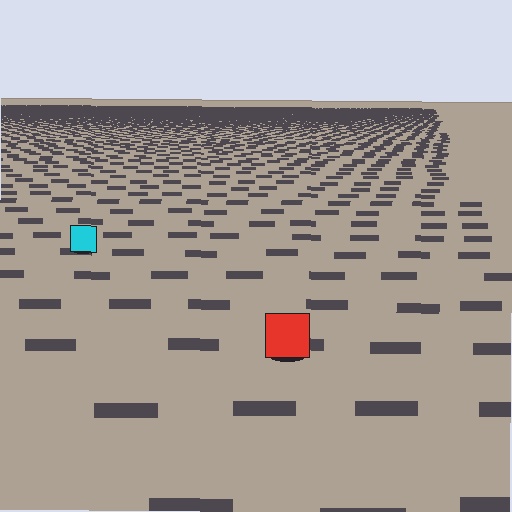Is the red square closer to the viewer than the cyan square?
Yes. The red square is closer — you can tell from the texture gradient: the ground texture is coarser near it.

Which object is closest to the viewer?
The red square is closest. The texture marks near it are larger and more spread out.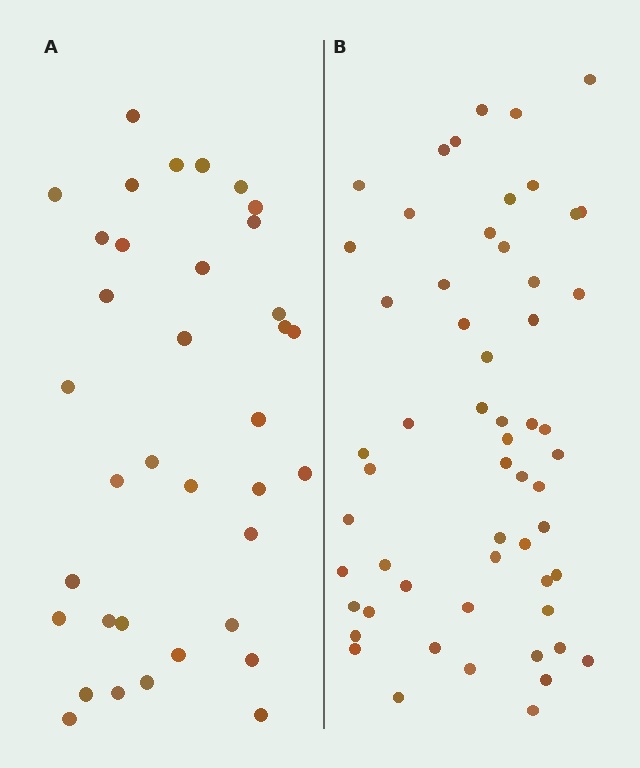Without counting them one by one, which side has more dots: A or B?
Region B (the right region) has more dots.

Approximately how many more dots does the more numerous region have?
Region B has approximately 20 more dots than region A.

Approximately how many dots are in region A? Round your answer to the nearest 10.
About 40 dots. (The exact count is 36, which rounds to 40.)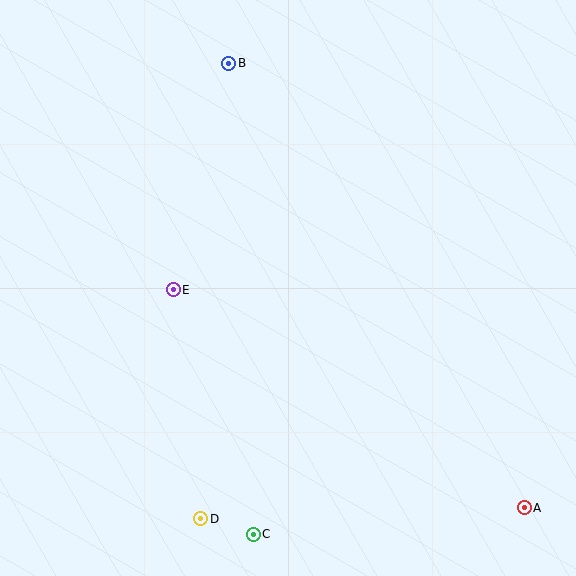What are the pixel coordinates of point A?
Point A is at (524, 508).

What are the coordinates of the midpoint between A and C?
The midpoint between A and C is at (388, 521).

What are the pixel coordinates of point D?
Point D is at (200, 519).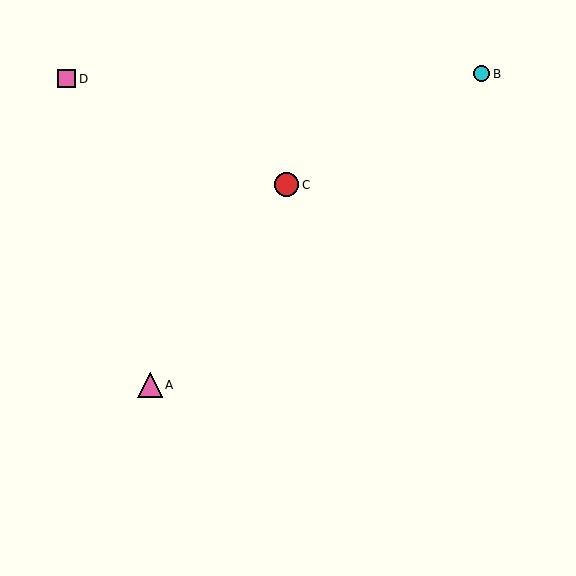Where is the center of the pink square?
The center of the pink square is at (66, 79).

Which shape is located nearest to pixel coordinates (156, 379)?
The pink triangle (labeled A) at (150, 385) is nearest to that location.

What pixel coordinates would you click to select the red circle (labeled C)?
Click at (287, 185) to select the red circle C.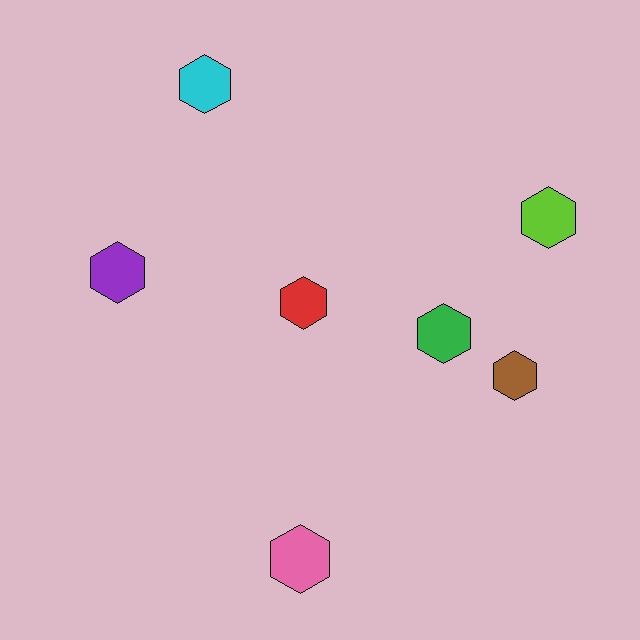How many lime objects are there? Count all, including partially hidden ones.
There is 1 lime object.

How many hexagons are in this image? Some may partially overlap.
There are 7 hexagons.